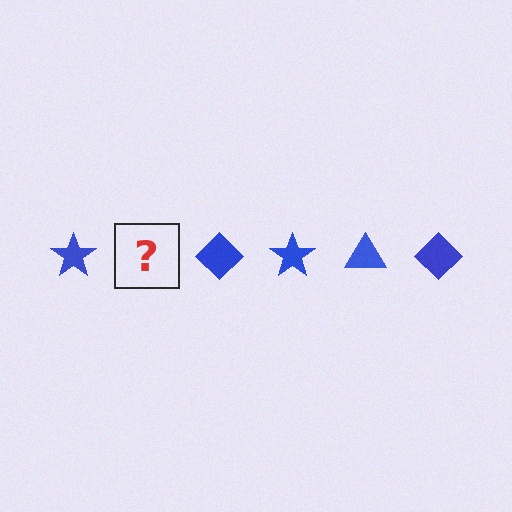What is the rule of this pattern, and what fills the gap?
The rule is that the pattern cycles through star, triangle, diamond shapes in blue. The gap should be filled with a blue triangle.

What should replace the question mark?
The question mark should be replaced with a blue triangle.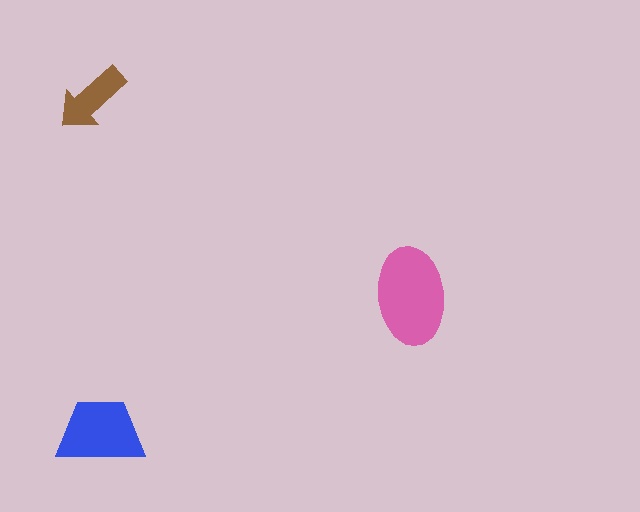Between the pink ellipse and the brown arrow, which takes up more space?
The pink ellipse.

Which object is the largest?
The pink ellipse.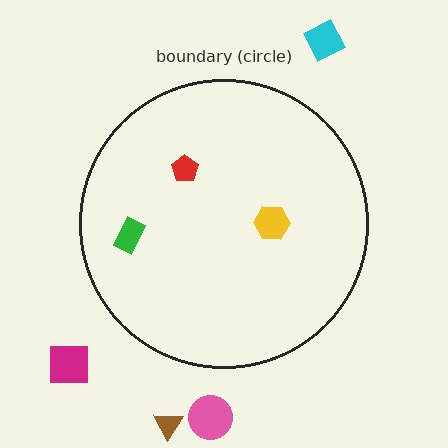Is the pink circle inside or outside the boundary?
Outside.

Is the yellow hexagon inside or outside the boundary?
Inside.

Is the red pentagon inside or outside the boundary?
Inside.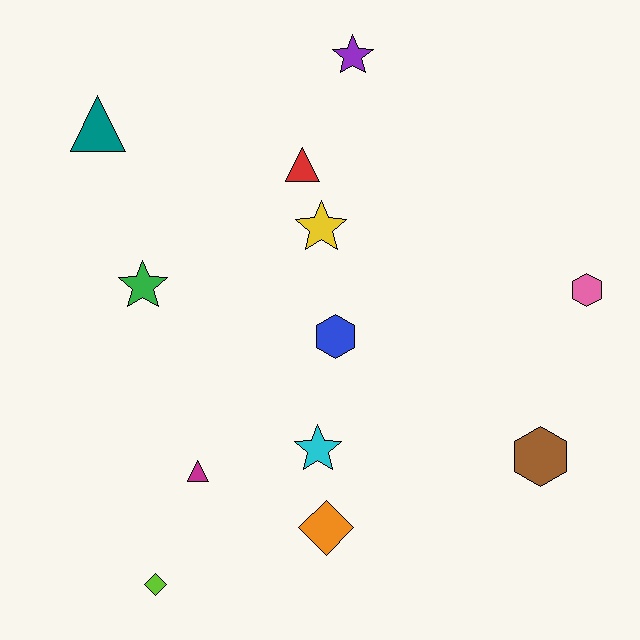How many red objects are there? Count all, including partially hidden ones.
There is 1 red object.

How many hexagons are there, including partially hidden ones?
There are 3 hexagons.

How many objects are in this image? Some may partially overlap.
There are 12 objects.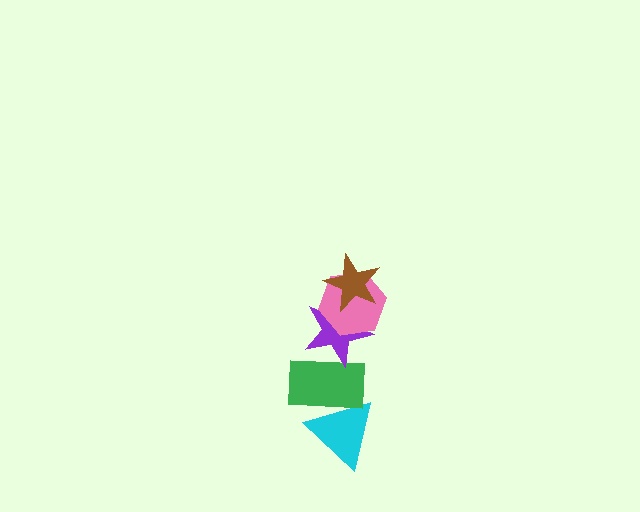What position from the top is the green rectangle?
The green rectangle is 4th from the top.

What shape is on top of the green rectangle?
The purple star is on top of the green rectangle.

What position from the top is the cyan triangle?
The cyan triangle is 5th from the top.